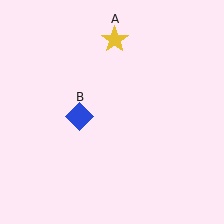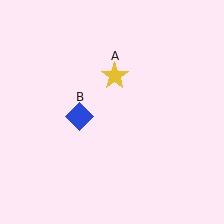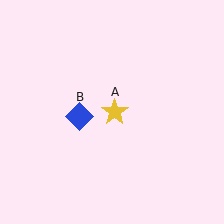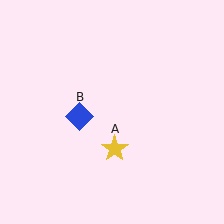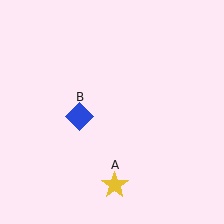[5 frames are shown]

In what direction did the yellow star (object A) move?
The yellow star (object A) moved down.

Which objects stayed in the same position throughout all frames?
Blue diamond (object B) remained stationary.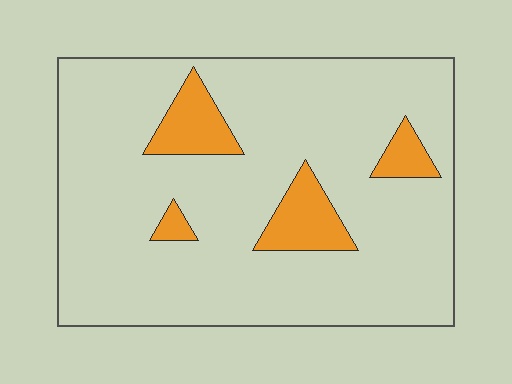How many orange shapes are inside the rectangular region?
4.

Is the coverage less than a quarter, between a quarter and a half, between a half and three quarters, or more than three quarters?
Less than a quarter.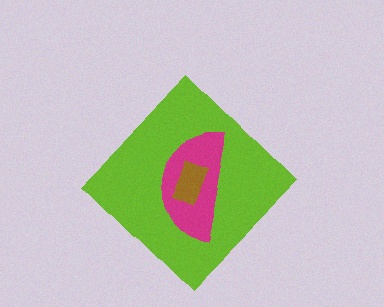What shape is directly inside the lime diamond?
The magenta semicircle.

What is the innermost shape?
The brown rectangle.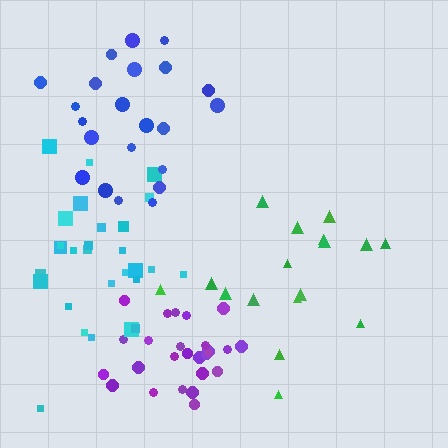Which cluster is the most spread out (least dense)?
Green.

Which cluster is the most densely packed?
Purple.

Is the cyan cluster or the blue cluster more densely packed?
Cyan.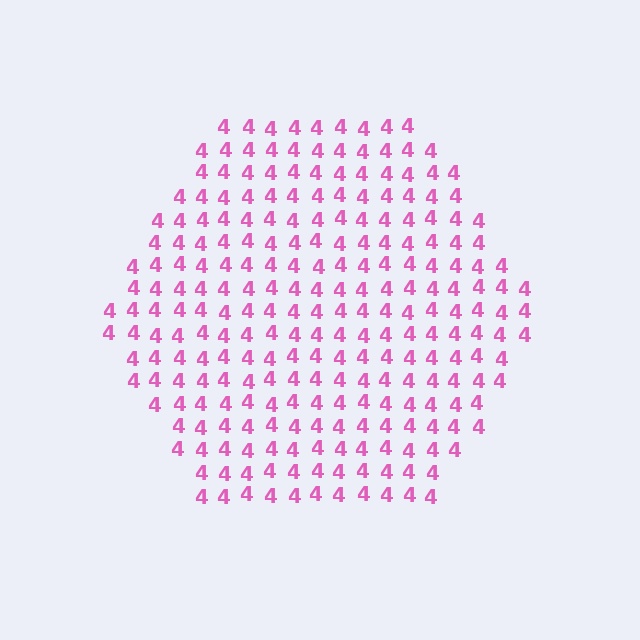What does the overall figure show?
The overall figure shows a hexagon.